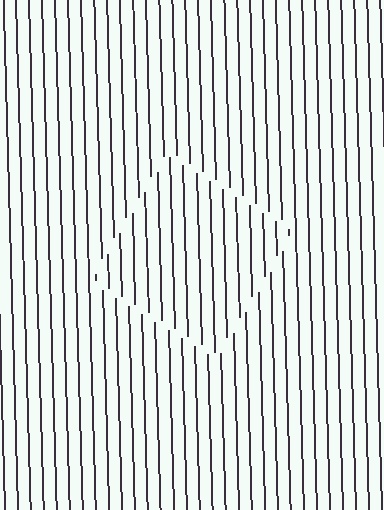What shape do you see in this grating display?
An illusory square. The interior of the shape contains the same grating, shifted by half a period — the contour is defined by the phase discontinuity where line-ends from the inner and outer gratings abut.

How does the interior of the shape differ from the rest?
The interior of the shape contains the same grating, shifted by half a period — the contour is defined by the phase discontinuity where line-ends from the inner and outer gratings abut.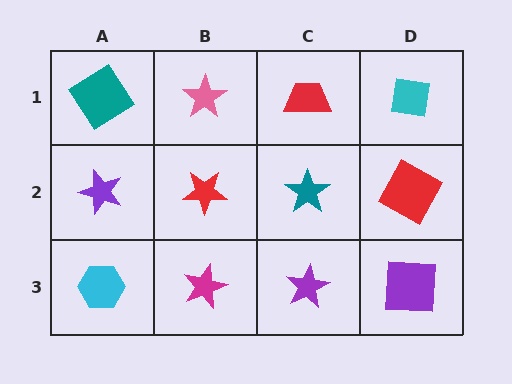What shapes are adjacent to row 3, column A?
A purple star (row 2, column A), a magenta star (row 3, column B).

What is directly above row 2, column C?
A red trapezoid.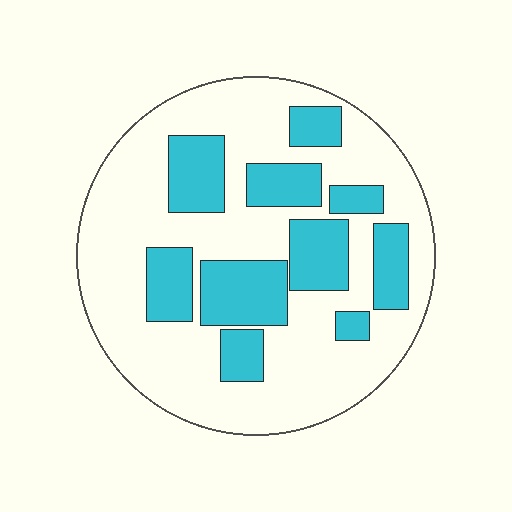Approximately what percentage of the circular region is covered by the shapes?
Approximately 30%.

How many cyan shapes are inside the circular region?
10.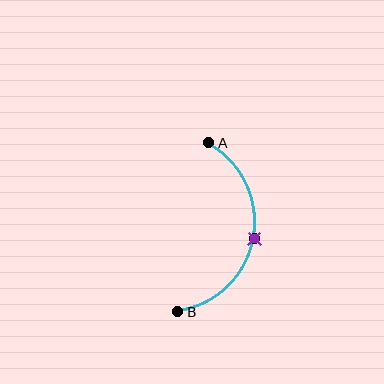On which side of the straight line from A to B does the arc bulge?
The arc bulges to the right of the straight line connecting A and B.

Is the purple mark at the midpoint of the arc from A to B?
Yes. The purple mark lies on the arc at equal arc-length from both A and B — it is the arc midpoint.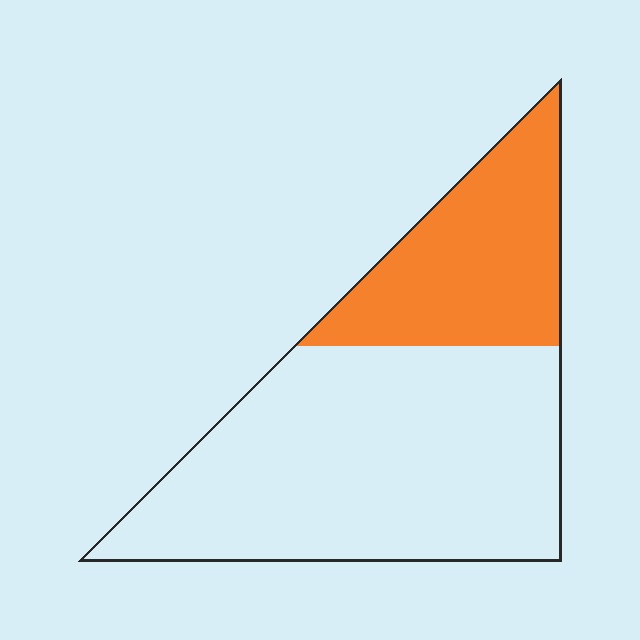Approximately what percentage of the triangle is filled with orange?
Approximately 30%.